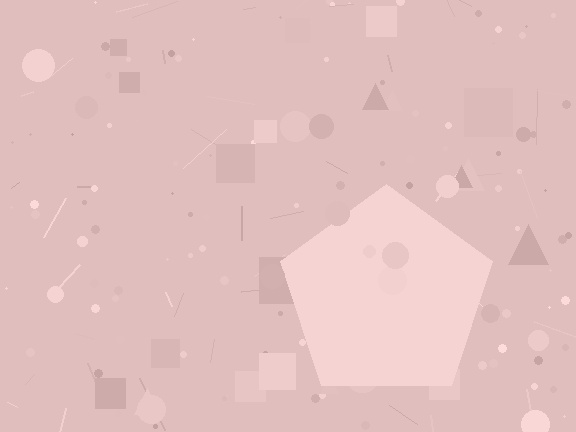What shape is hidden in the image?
A pentagon is hidden in the image.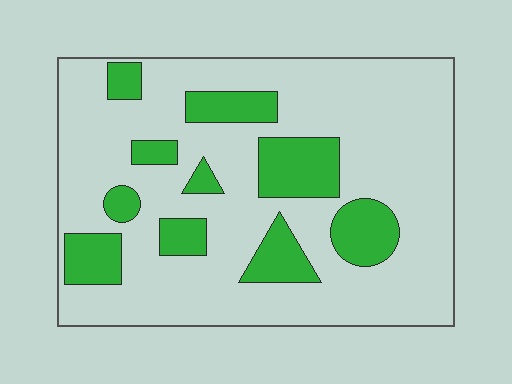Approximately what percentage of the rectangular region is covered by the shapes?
Approximately 20%.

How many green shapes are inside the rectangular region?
10.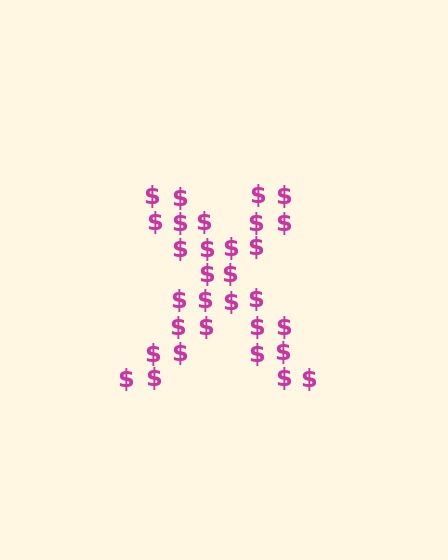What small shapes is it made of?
It is made of small dollar signs.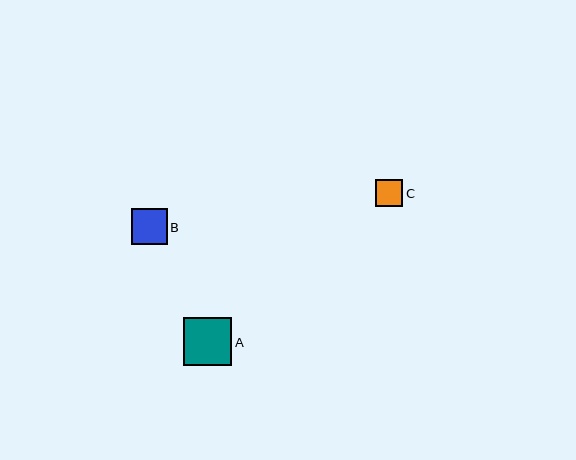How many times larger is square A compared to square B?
Square A is approximately 1.3 times the size of square B.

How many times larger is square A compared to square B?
Square A is approximately 1.3 times the size of square B.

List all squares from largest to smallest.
From largest to smallest: A, B, C.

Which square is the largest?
Square A is the largest with a size of approximately 48 pixels.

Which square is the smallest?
Square C is the smallest with a size of approximately 27 pixels.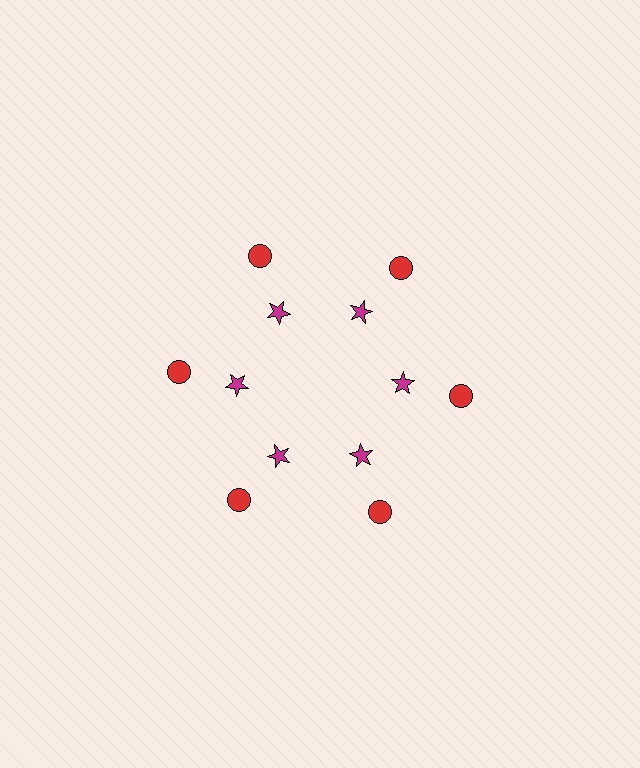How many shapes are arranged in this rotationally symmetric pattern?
There are 12 shapes, arranged in 6 groups of 2.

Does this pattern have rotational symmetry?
Yes, this pattern has 6-fold rotational symmetry. It looks the same after rotating 60 degrees around the center.